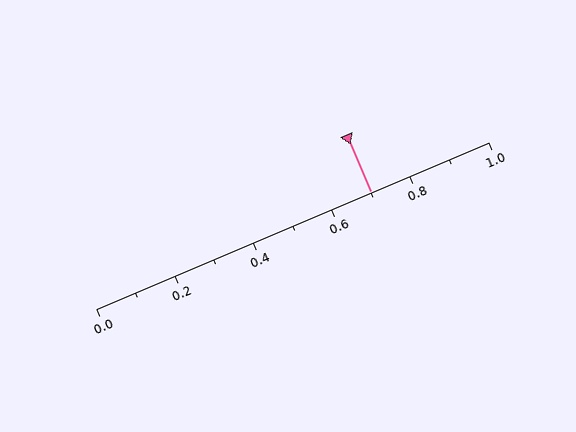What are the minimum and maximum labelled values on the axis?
The axis runs from 0.0 to 1.0.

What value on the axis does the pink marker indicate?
The marker indicates approximately 0.7.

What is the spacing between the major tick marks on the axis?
The major ticks are spaced 0.2 apart.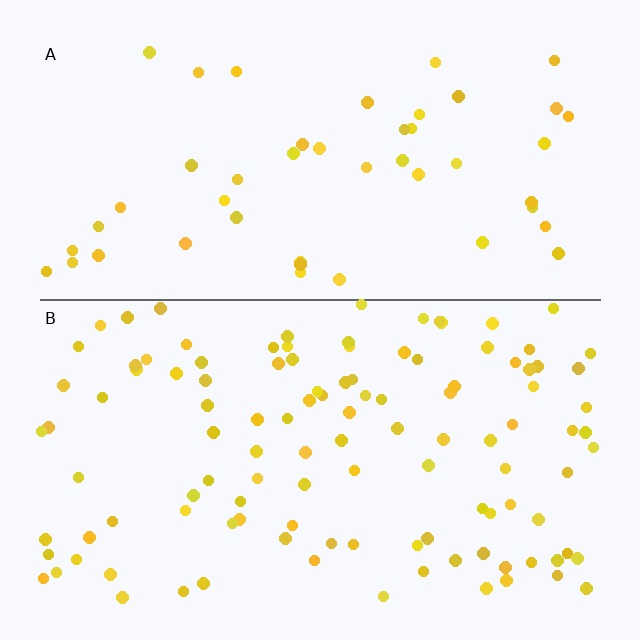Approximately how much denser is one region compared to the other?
Approximately 2.4× — region B over region A.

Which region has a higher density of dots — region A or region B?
B (the bottom).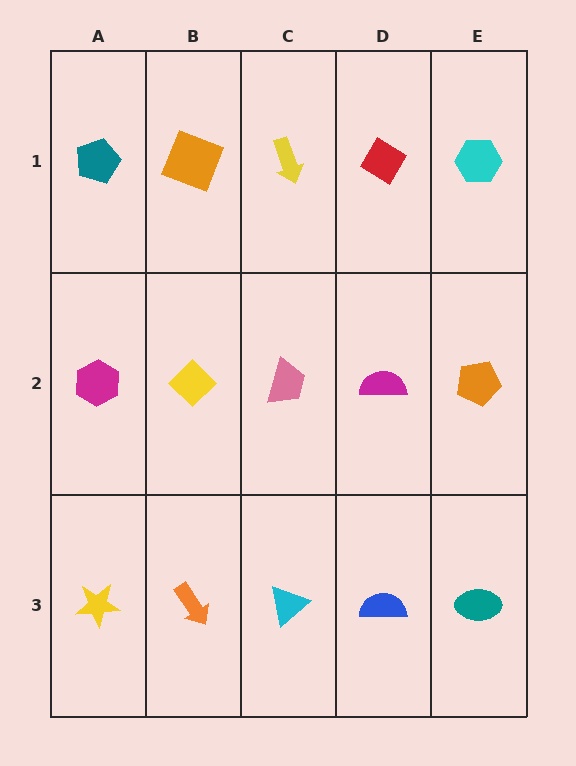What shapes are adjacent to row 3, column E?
An orange pentagon (row 2, column E), a blue semicircle (row 3, column D).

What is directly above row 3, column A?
A magenta hexagon.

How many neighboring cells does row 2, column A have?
3.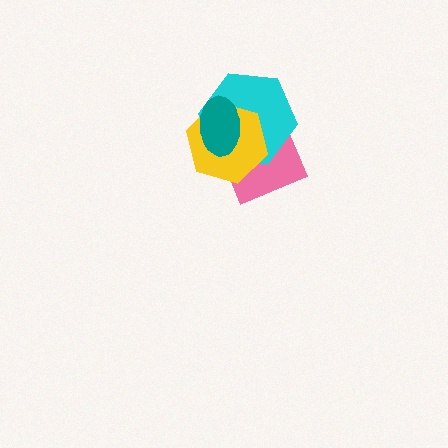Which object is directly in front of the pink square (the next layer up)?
The cyan hexagon is directly in front of the pink square.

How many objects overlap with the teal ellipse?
3 objects overlap with the teal ellipse.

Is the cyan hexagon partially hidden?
Yes, it is partially covered by another shape.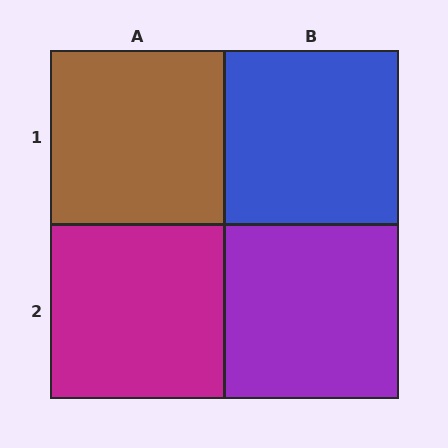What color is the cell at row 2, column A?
Magenta.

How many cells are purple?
1 cell is purple.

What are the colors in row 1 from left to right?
Brown, blue.